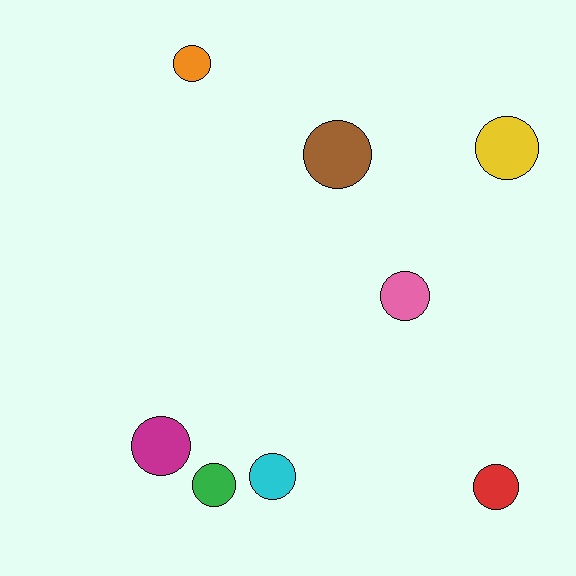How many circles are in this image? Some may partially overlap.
There are 8 circles.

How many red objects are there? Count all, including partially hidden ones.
There is 1 red object.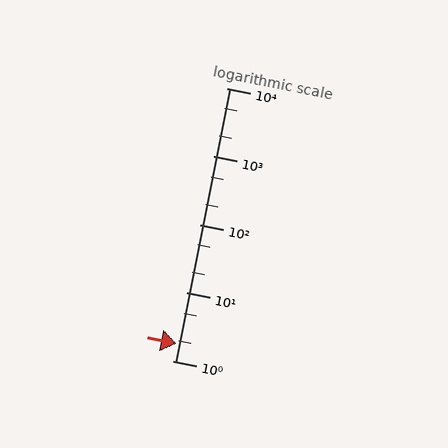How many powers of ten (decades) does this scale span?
The scale spans 4 decades, from 1 to 10000.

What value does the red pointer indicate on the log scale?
The pointer indicates approximately 1.8.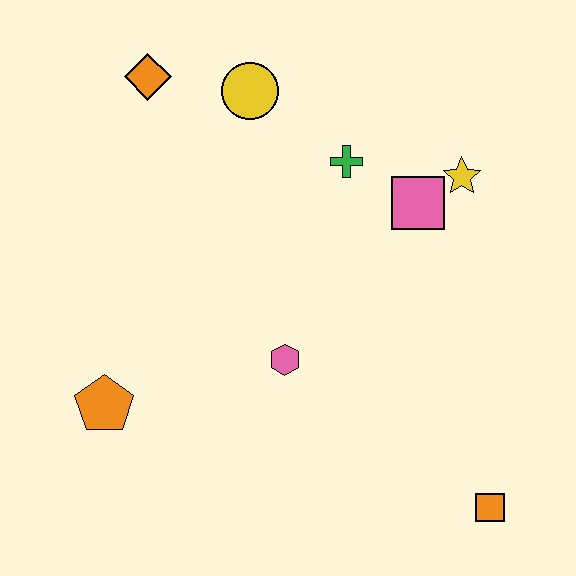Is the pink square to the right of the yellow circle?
Yes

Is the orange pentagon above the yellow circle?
No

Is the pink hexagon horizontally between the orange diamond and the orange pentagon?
No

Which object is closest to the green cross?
The pink square is closest to the green cross.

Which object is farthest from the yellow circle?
The orange square is farthest from the yellow circle.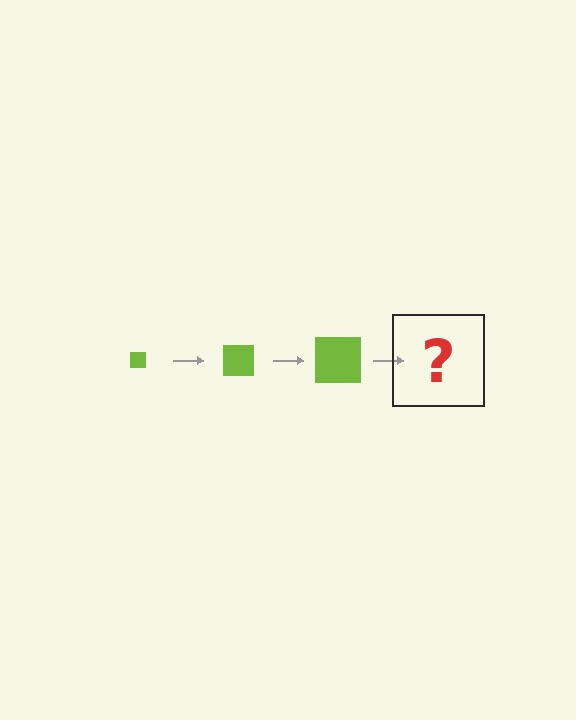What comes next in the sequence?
The next element should be a lime square, larger than the previous one.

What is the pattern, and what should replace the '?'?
The pattern is that the square gets progressively larger each step. The '?' should be a lime square, larger than the previous one.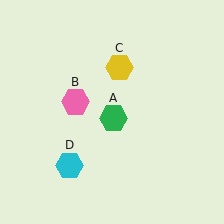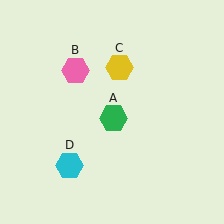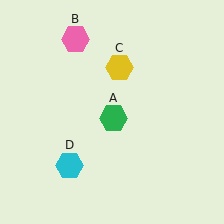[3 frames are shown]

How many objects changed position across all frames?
1 object changed position: pink hexagon (object B).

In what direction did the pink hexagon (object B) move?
The pink hexagon (object B) moved up.